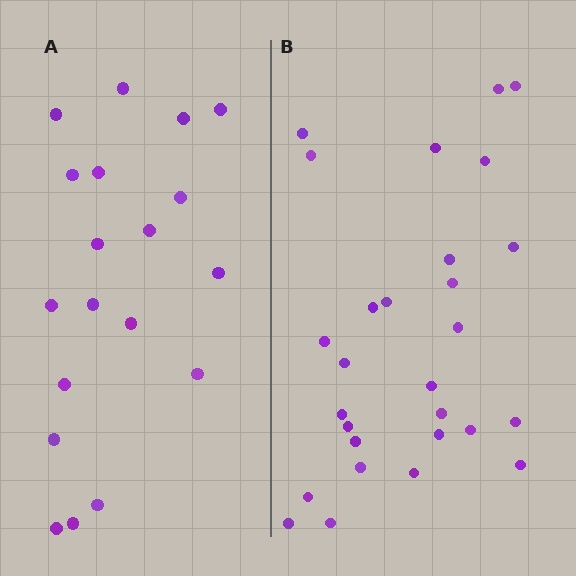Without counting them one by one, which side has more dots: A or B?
Region B (the right region) has more dots.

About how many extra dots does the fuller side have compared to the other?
Region B has roughly 8 or so more dots than region A.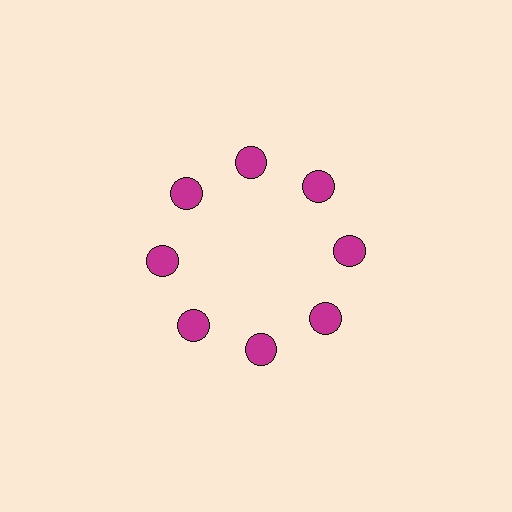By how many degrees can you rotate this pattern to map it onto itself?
The pattern maps onto itself every 45 degrees of rotation.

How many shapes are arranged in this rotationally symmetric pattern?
There are 8 shapes, arranged in 8 groups of 1.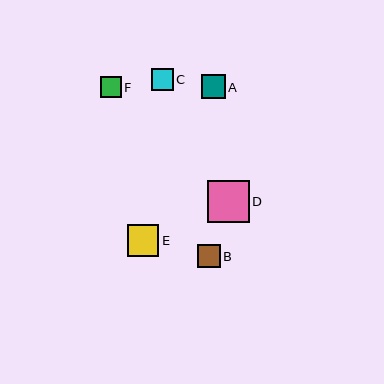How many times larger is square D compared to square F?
Square D is approximately 2.0 times the size of square F.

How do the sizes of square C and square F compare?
Square C and square F are approximately the same size.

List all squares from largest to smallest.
From largest to smallest: D, E, A, B, C, F.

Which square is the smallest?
Square F is the smallest with a size of approximately 21 pixels.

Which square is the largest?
Square D is the largest with a size of approximately 42 pixels.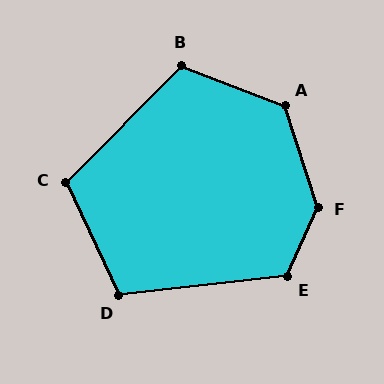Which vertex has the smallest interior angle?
D, at approximately 109 degrees.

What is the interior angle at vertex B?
Approximately 113 degrees (obtuse).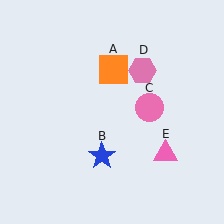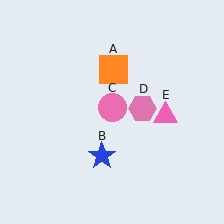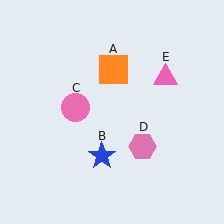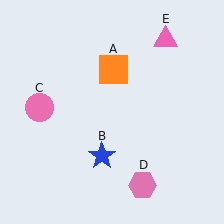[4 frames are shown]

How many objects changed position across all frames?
3 objects changed position: pink circle (object C), pink hexagon (object D), pink triangle (object E).